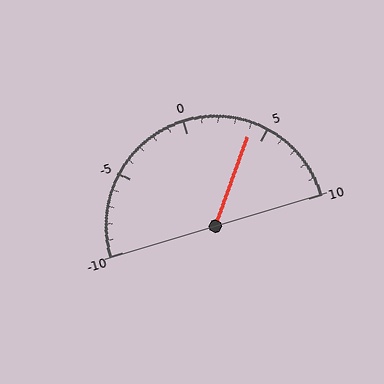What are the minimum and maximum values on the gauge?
The gauge ranges from -10 to 10.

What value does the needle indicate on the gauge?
The needle indicates approximately 4.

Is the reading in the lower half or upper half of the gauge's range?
The reading is in the upper half of the range (-10 to 10).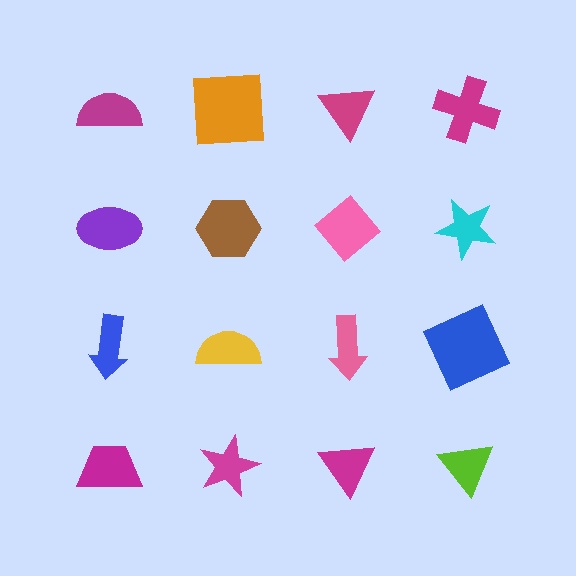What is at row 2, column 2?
A brown hexagon.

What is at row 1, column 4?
A magenta cross.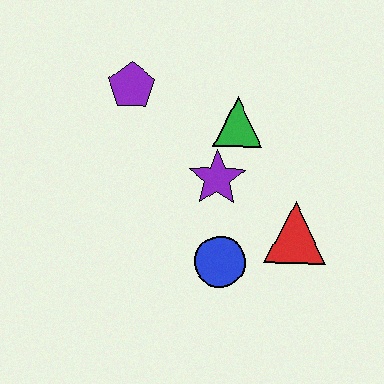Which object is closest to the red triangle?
The blue circle is closest to the red triangle.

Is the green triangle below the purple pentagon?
Yes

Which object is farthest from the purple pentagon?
The red triangle is farthest from the purple pentagon.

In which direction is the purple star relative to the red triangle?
The purple star is to the left of the red triangle.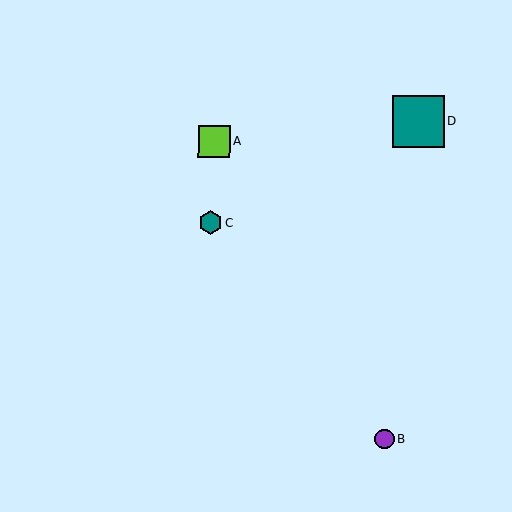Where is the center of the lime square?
The center of the lime square is at (214, 141).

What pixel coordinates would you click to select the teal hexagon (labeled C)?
Click at (211, 222) to select the teal hexagon C.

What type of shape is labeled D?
Shape D is a teal square.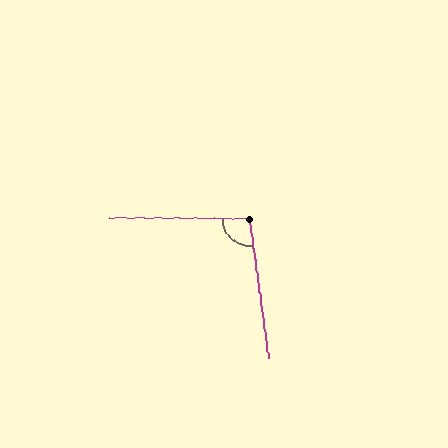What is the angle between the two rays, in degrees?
Approximately 98 degrees.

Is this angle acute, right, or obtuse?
It is obtuse.